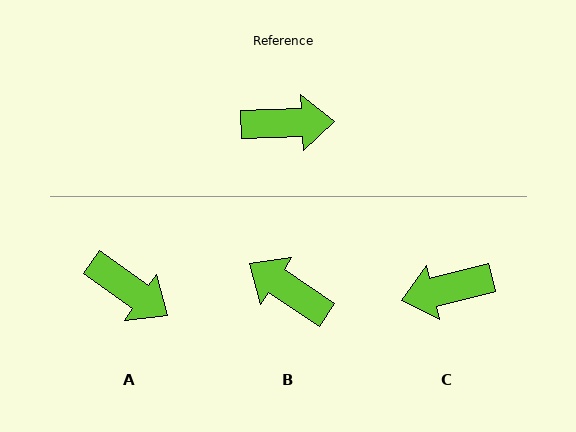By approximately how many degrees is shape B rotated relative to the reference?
Approximately 144 degrees counter-clockwise.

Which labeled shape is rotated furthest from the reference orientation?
C, about 168 degrees away.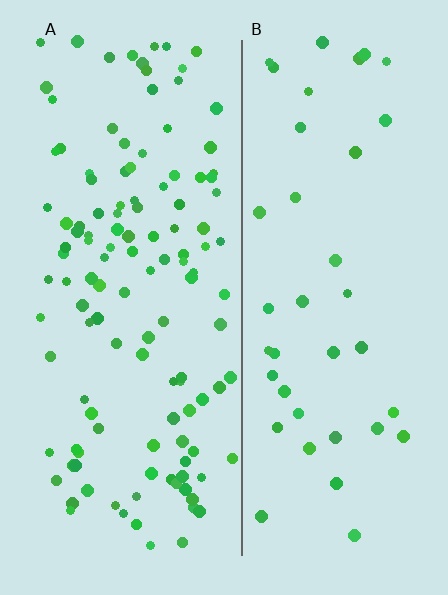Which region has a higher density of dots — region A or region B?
A (the left).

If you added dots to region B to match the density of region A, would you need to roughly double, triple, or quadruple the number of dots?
Approximately triple.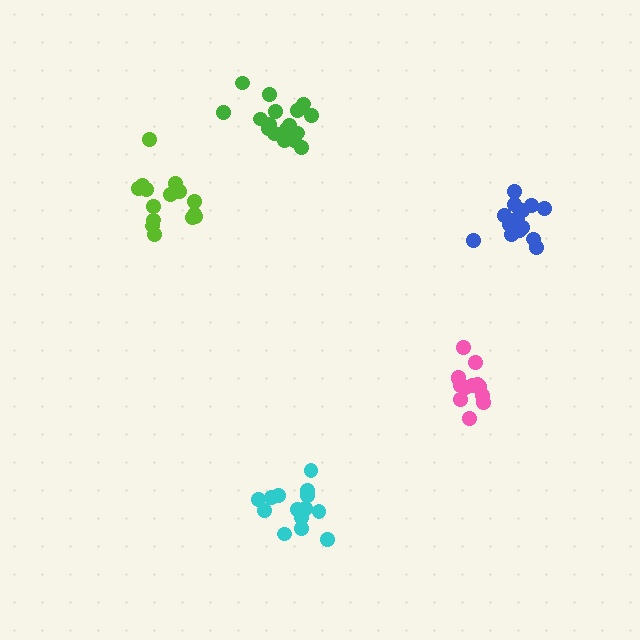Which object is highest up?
The green cluster is topmost.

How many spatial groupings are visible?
There are 5 spatial groupings.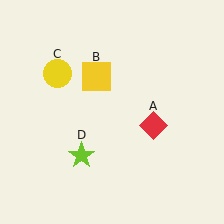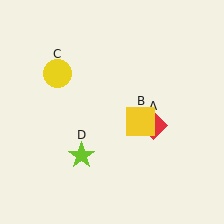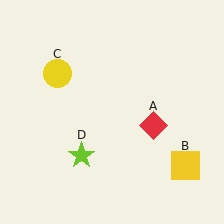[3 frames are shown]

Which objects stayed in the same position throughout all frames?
Red diamond (object A) and yellow circle (object C) and lime star (object D) remained stationary.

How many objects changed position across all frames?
1 object changed position: yellow square (object B).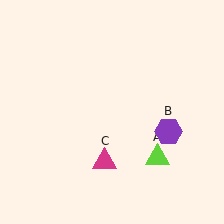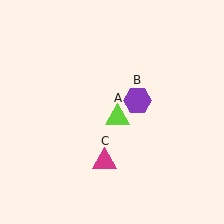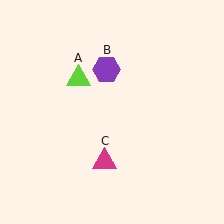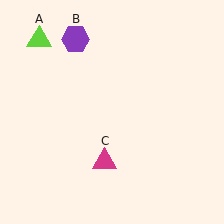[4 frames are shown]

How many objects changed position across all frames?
2 objects changed position: lime triangle (object A), purple hexagon (object B).